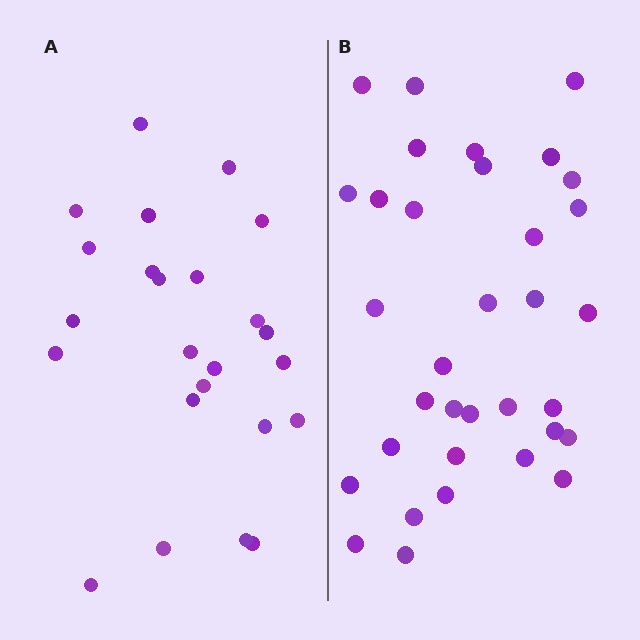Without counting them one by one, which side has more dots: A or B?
Region B (the right region) has more dots.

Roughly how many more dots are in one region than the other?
Region B has roughly 10 or so more dots than region A.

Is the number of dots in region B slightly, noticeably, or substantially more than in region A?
Region B has noticeably more, but not dramatically so. The ratio is roughly 1.4 to 1.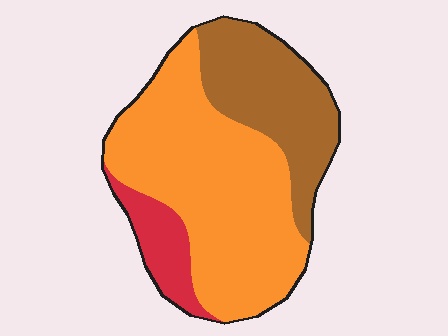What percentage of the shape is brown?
Brown covers around 30% of the shape.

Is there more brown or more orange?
Orange.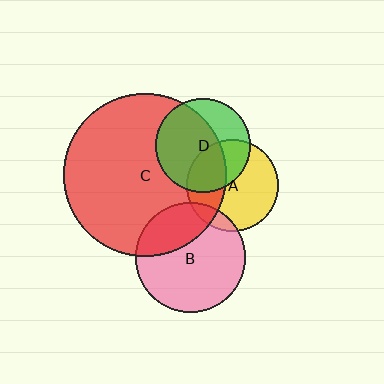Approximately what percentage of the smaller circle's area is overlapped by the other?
Approximately 35%.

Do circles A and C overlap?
Yes.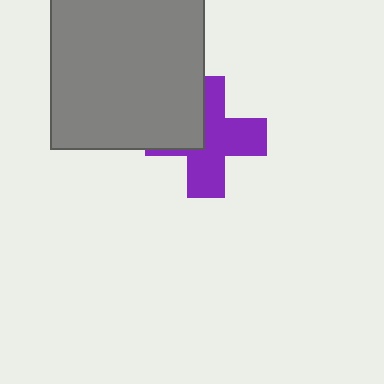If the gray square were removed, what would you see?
You would see the complete purple cross.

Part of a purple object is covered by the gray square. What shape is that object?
It is a cross.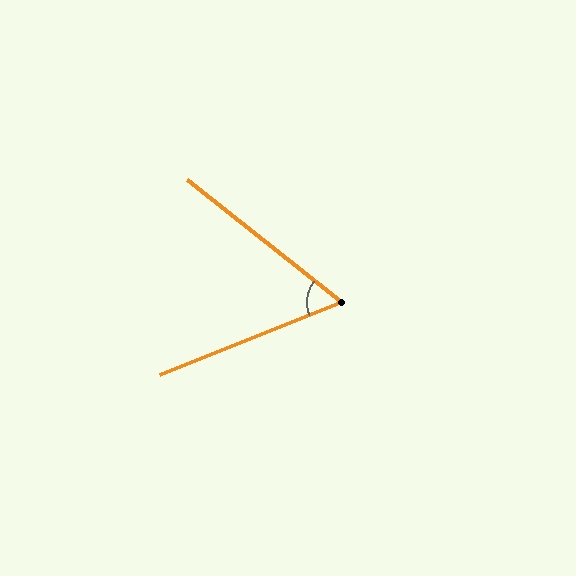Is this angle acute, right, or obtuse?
It is acute.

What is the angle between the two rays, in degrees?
Approximately 60 degrees.